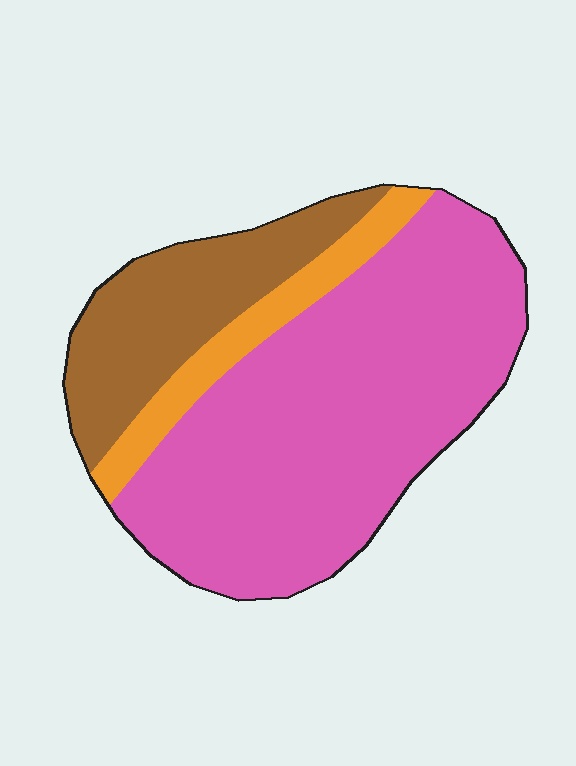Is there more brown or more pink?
Pink.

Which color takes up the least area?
Orange, at roughly 10%.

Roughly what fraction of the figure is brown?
Brown takes up about one quarter (1/4) of the figure.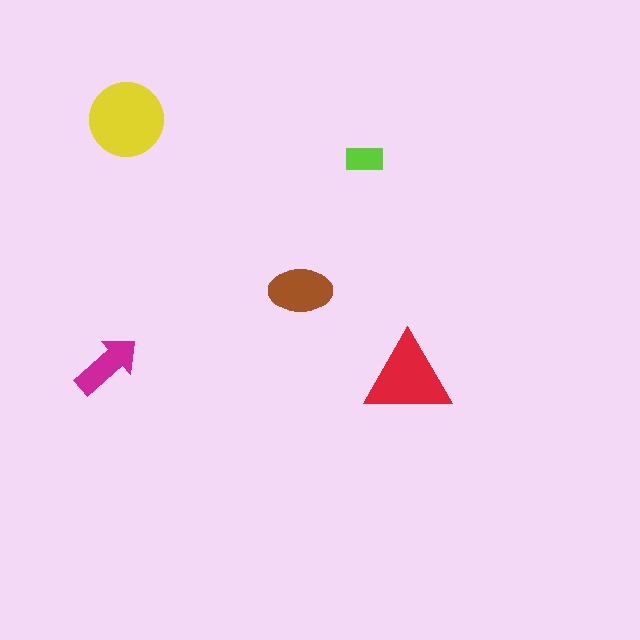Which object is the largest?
The yellow circle.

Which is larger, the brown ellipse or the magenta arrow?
The brown ellipse.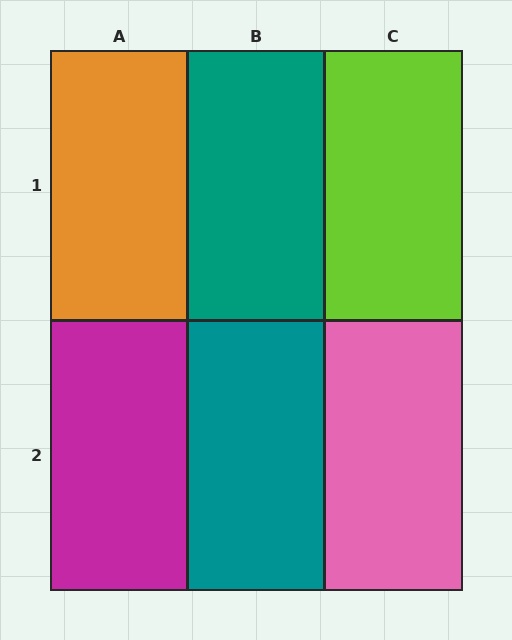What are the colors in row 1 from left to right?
Orange, teal, lime.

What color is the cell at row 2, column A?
Magenta.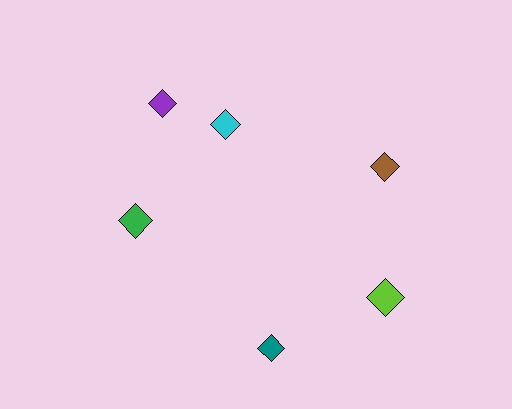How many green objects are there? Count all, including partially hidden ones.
There is 1 green object.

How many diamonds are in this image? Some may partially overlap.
There are 6 diamonds.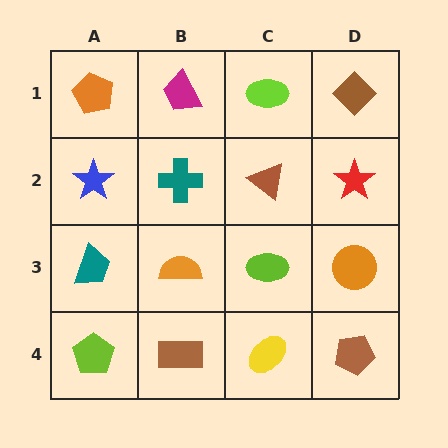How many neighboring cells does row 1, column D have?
2.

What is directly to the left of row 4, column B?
A lime pentagon.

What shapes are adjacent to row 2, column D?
A brown diamond (row 1, column D), an orange circle (row 3, column D), a brown triangle (row 2, column C).